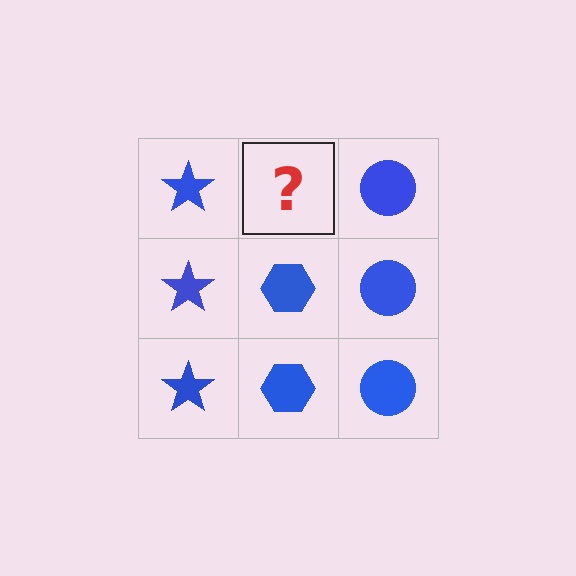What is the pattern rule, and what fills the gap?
The rule is that each column has a consistent shape. The gap should be filled with a blue hexagon.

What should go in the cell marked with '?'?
The missing cell should contain a blue hexagon.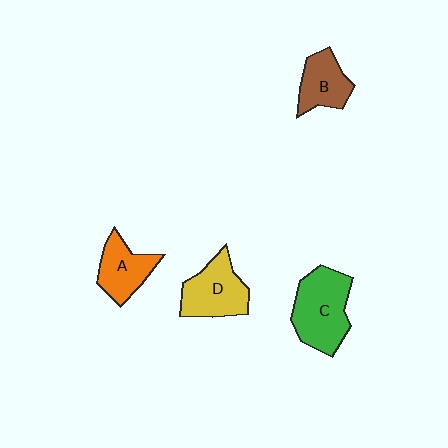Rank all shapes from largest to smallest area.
From largest to smallest: C (green), D (yellow), A (orange), B (brown).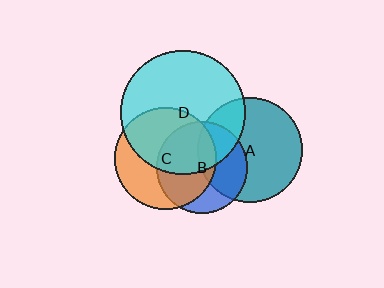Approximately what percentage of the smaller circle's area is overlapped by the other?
Approximately 45%.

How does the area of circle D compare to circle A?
Approximately 1.4 times.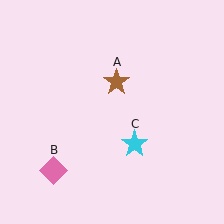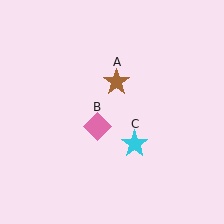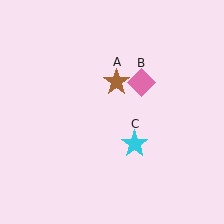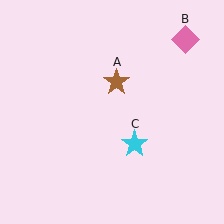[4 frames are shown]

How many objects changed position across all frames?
1 object changed position: pink diamond (object B).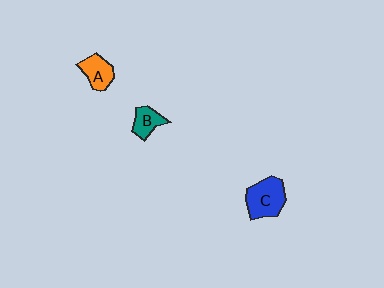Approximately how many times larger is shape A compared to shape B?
Approximately 1.3 times.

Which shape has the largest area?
Shape C (blue).